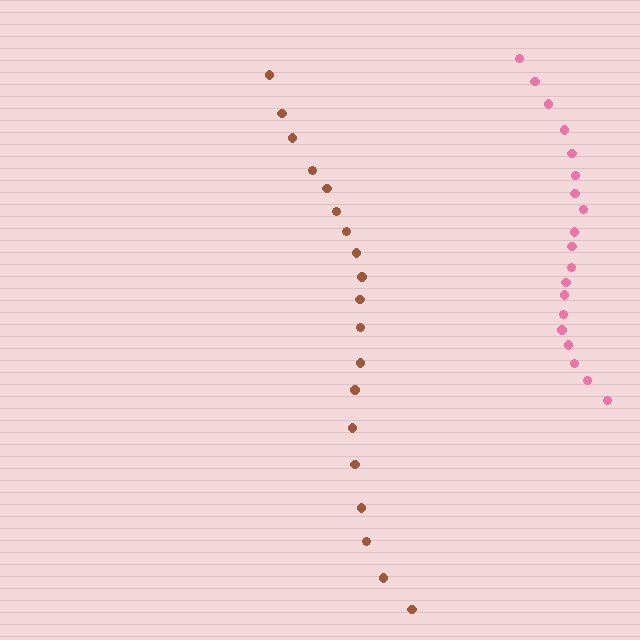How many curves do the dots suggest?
There are 2 distinct paths.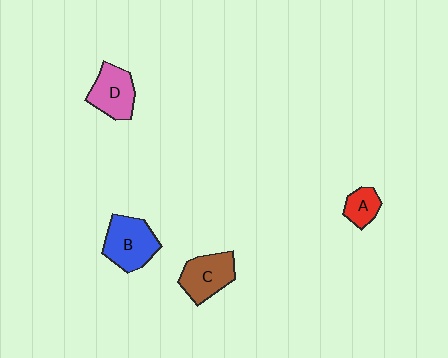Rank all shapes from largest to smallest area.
From largest to smallest: B (blue), C (brown), D (pink), A (red).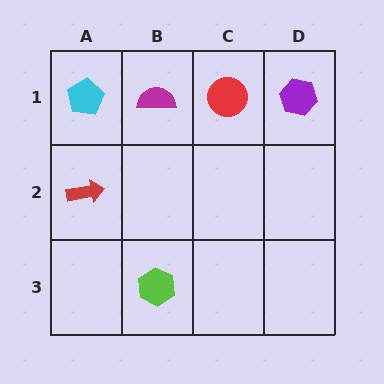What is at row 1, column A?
A cyan pentagon.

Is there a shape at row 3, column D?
No, that cell is empty.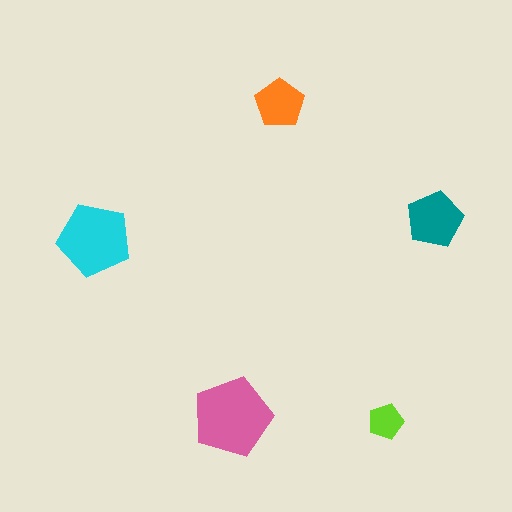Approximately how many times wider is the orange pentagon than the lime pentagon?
About 1.5 times wider.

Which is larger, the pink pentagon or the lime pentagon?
The pink one.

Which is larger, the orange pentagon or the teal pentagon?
The teal one.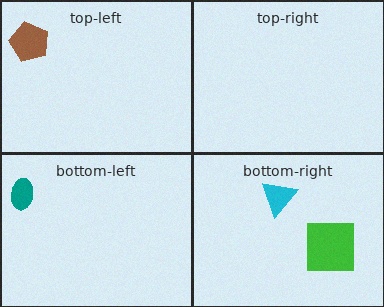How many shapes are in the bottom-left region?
1.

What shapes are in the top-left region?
The brown pentagon.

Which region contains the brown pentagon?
The top-left region.